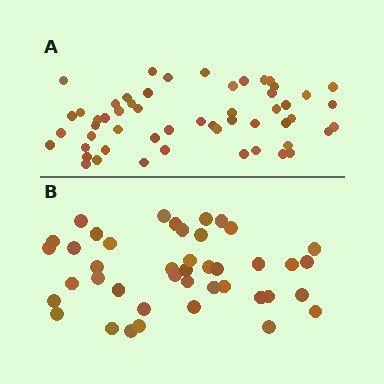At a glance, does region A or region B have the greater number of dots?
Region A (the top region) has more dots.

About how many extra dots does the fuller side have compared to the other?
Region A has roughly 12 or so more dots than region B.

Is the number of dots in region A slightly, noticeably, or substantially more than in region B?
Region A has noticeably more, but not dramatically so. The ratio is roughly 1.3 to 1.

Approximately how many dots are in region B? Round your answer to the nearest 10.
About 40 dots. (The exact count is 42, which rounds to 40.)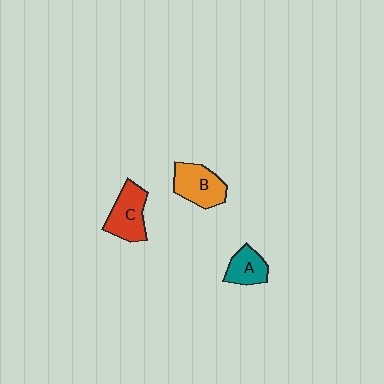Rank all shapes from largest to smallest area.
From largest to smallest: C (red), B (orange), A (teal).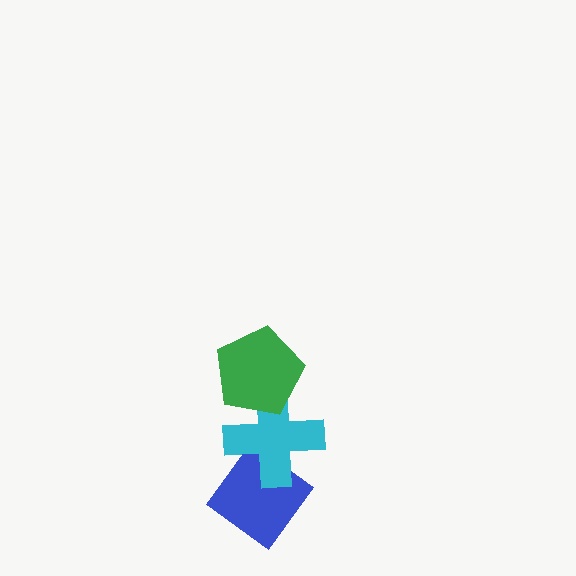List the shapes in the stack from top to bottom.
From top to bottom: the green pentagon, the cyan cross, the blue diamond.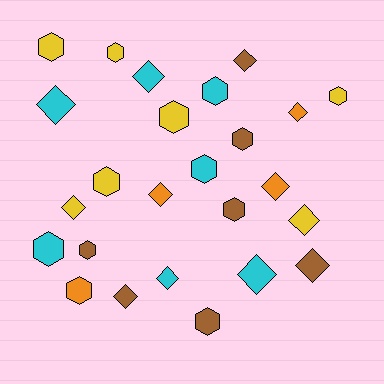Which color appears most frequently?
Cyan, with 7 objects.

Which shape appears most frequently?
Hexagon, with 13 objects.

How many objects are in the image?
There are 25 objects.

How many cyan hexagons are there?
There are 3 cyan hexagons.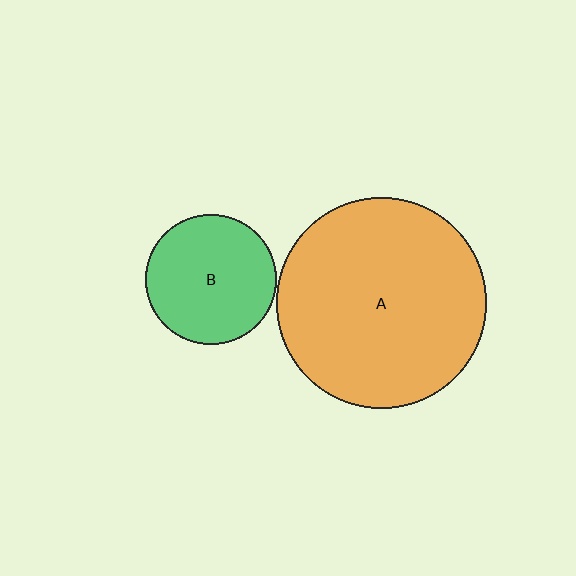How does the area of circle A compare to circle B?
Approximately 2.6 times.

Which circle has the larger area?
Circle A (orange).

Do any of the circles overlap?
No, none of the circles overlap.